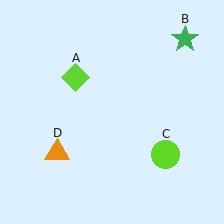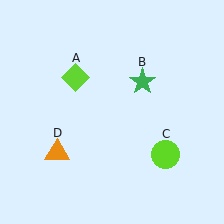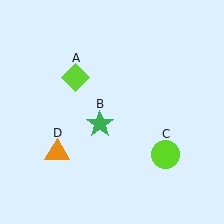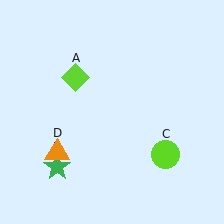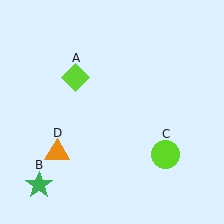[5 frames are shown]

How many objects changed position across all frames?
1 object changed position: green star (object B).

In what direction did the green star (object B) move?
The green star (object B) moved down and to the left.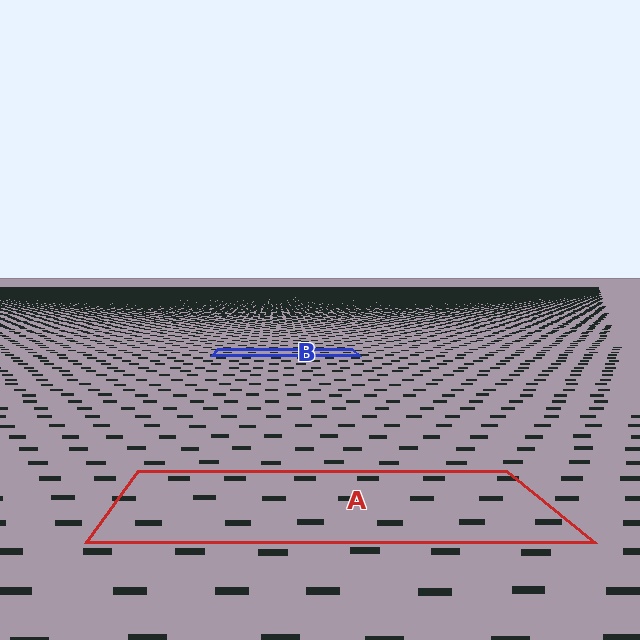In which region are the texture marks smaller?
The texture marks are smaller in region B, because it is farther away.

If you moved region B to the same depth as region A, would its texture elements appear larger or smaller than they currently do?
They would appear larger. At a closer depth, the same texture elements are projected at a bigger on-screen size.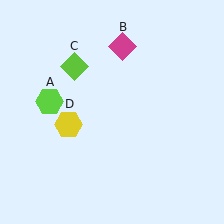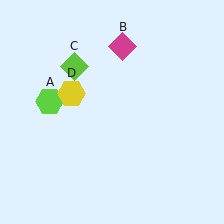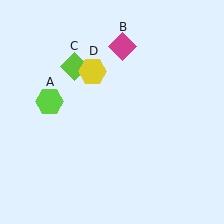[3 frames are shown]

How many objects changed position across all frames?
1 object changed position: yellow hexagon (object D).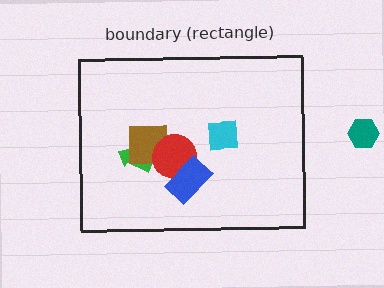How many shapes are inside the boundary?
5 inside, 1 outside.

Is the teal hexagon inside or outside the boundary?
Outside.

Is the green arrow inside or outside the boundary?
Inside.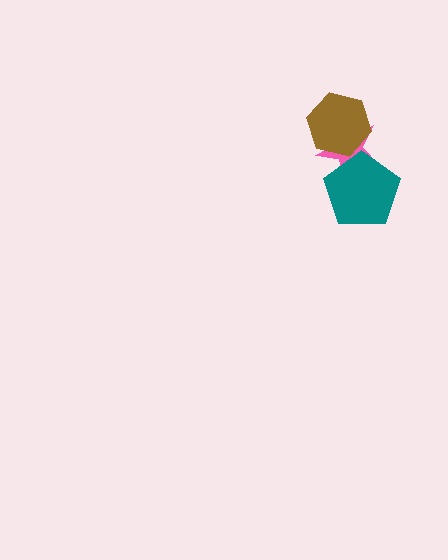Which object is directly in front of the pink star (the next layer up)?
The brown hexagon is directly in front of the pink star.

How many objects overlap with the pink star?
2 objects overlap with the pink star.